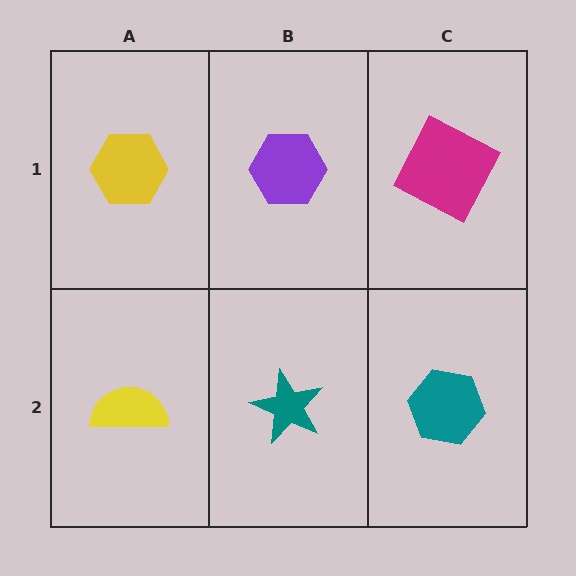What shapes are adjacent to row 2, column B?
A purple hexagon (row 1, column B), a yellow semicircle (row 2, column A), a teal hexagon (row 2, column C).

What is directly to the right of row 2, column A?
A teal star.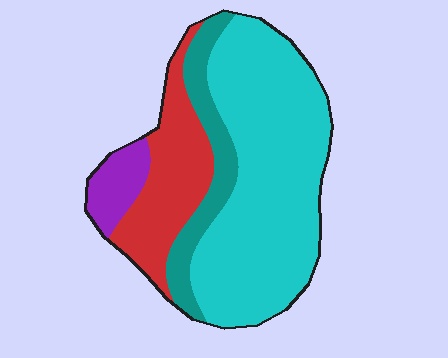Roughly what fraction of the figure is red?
Red takes up between a sixth and a third of the figure.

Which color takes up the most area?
Cyan, at roughly 55%.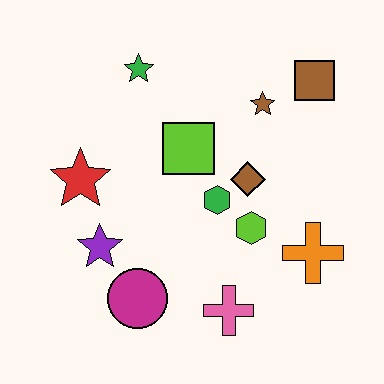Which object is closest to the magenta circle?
The purple star is closest to the magenta circle.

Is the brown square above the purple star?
Yes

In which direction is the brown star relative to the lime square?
The brown star is to the right of the lime square.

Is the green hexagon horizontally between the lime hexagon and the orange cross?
No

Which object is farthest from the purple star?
The brown square is farthest from the purple star.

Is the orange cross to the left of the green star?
No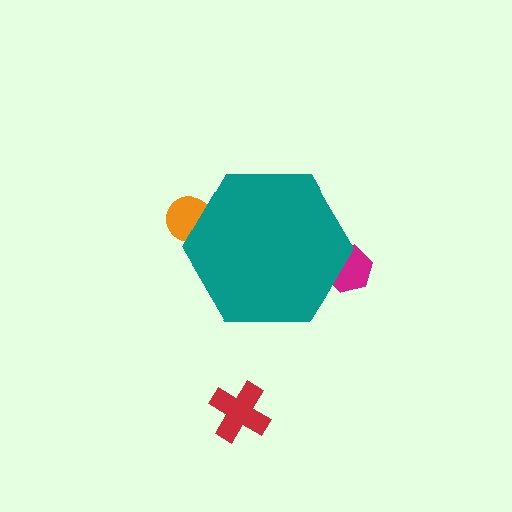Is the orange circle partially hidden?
Yes, the orange circle is partially hidden behind the teal hexagon.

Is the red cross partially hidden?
No, the red cross is fully visible.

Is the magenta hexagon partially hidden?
Yes, the magenta hexagon is partially hidden behind the teal hexagon.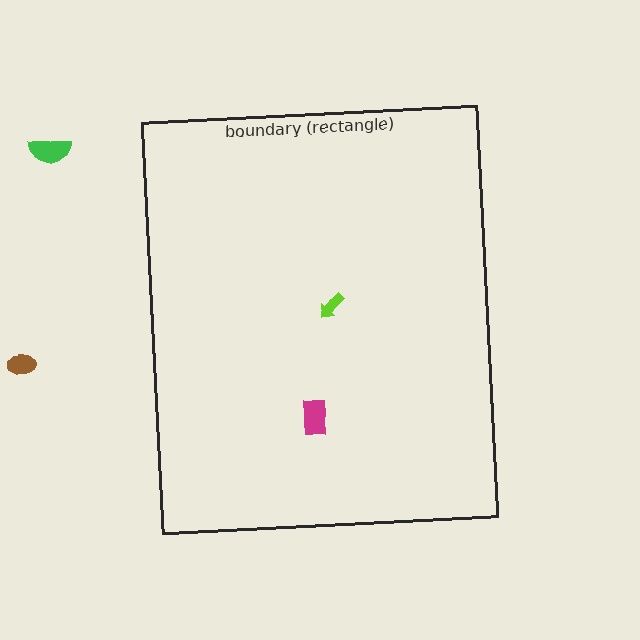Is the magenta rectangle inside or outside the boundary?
Inside.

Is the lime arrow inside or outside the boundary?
Inside.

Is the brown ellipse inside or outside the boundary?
Outside.